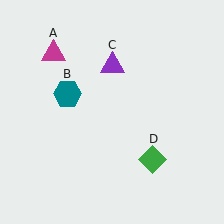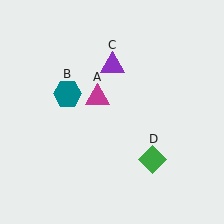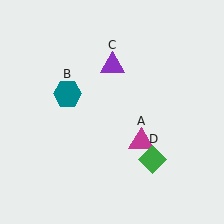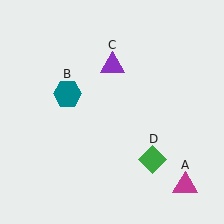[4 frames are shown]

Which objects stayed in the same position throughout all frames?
Teal hexagon (object B) and purple triangle (object C) and green diamond (object D) remained stationary.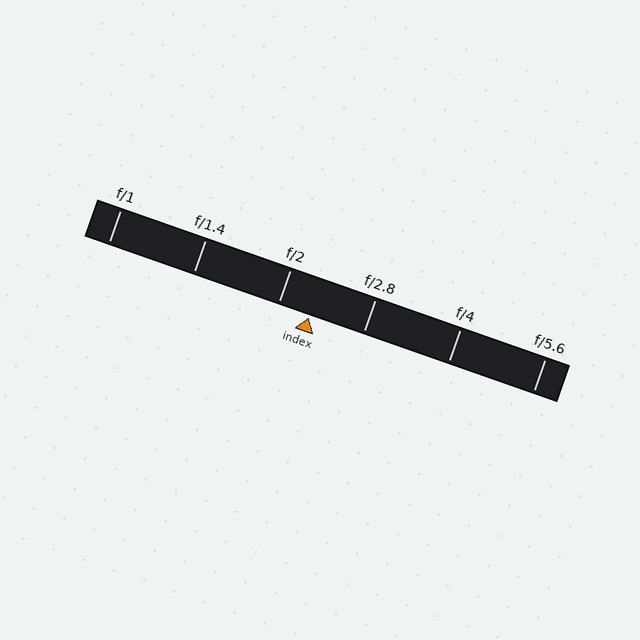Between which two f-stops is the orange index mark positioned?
The index mark is between f/2 and f/2.8.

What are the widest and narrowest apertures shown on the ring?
The widest aperture shown is f/1 and the narrowest is f/5.6.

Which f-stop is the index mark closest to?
The index mark is closest to f/2.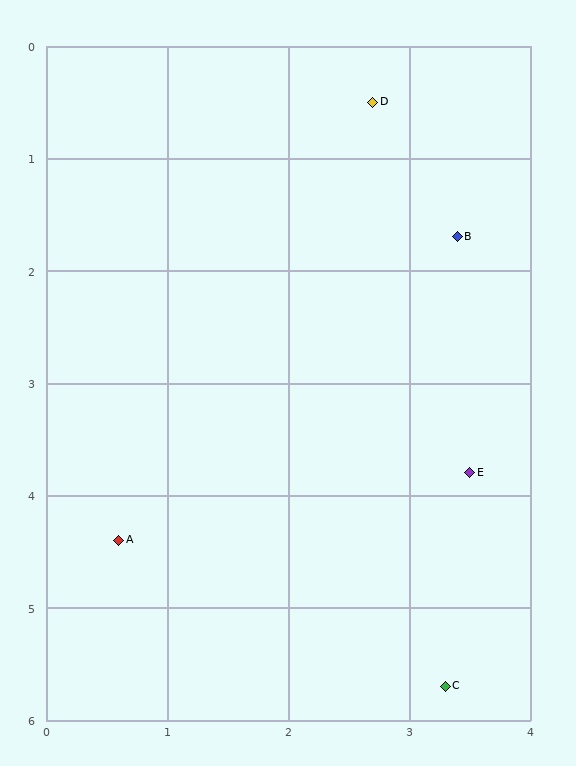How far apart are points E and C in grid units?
Points E and C are about 1.9 grid units apart.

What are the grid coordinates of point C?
Point C is at approximately (3.3, 5.7).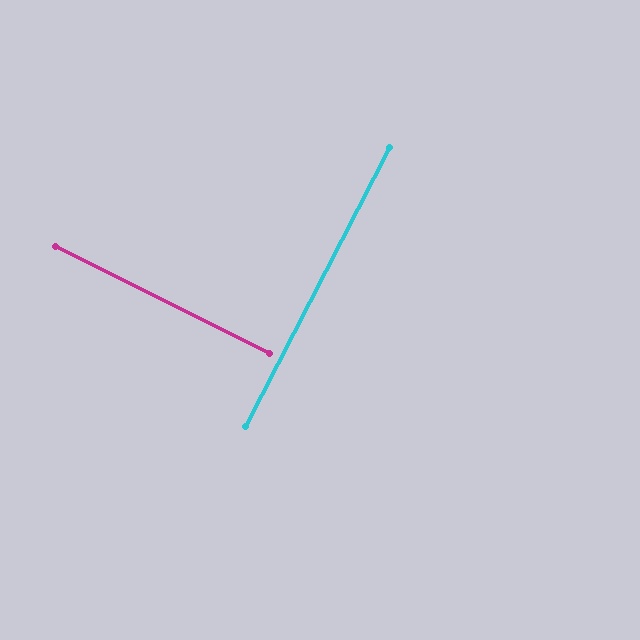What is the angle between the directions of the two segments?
Approximately 89 degrees.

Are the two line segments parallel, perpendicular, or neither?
Perpendicular — they meet at approximately 89°.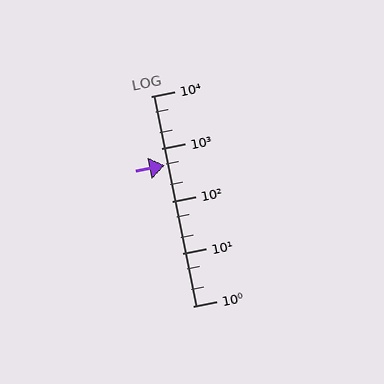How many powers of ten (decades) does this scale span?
The scale spans 4 decades, from 1 to 10000.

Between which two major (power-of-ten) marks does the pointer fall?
The pointer is between 100 and 1000.